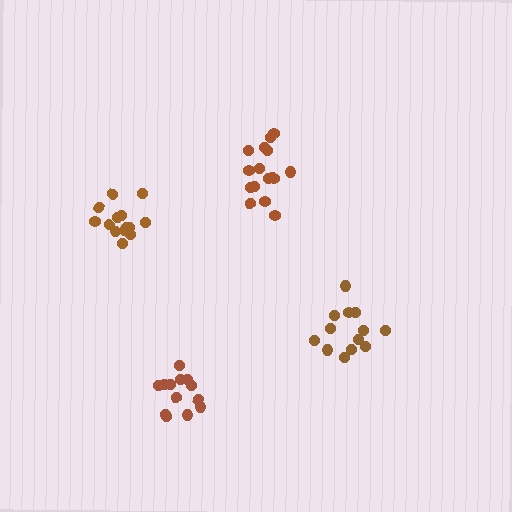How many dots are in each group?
Group 1: 13 dots, Group 2: 17 dots, Group 3: 14 dots, Group 4: 13 dots (57 total).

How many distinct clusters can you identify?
There are 4 distinct clusters.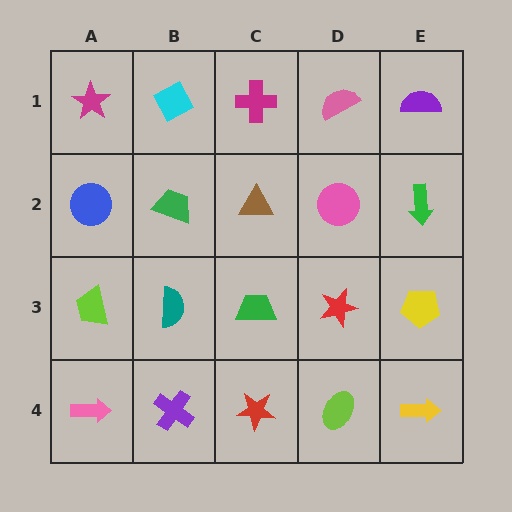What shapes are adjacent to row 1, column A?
A blue circle (row 2, column A), a cyan diamond (row 1, column B).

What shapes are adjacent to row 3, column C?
A brown triangle (row 2, column C), a red star (row 4, column C), a teal semicircle (row 3, column B), a red star (row 3, column D).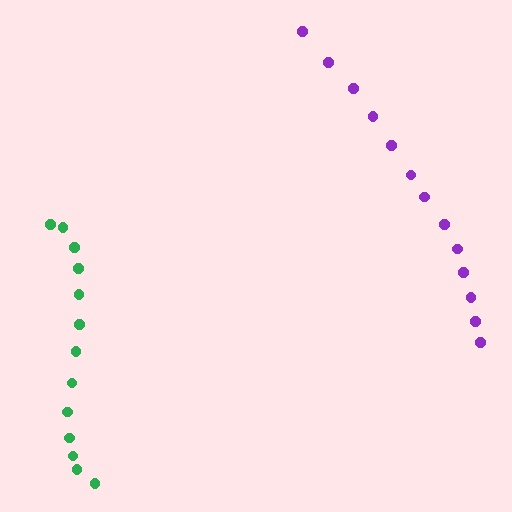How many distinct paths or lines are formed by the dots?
There are 2 distinct paths.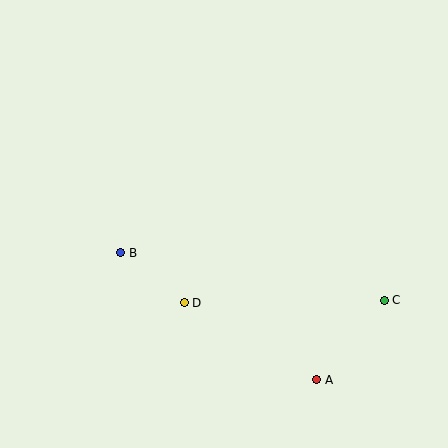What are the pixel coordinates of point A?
Point A is at (317, 380).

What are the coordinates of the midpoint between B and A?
The midpoint between B and A is at (219, 316).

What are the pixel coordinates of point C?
Point C is at (384, 300).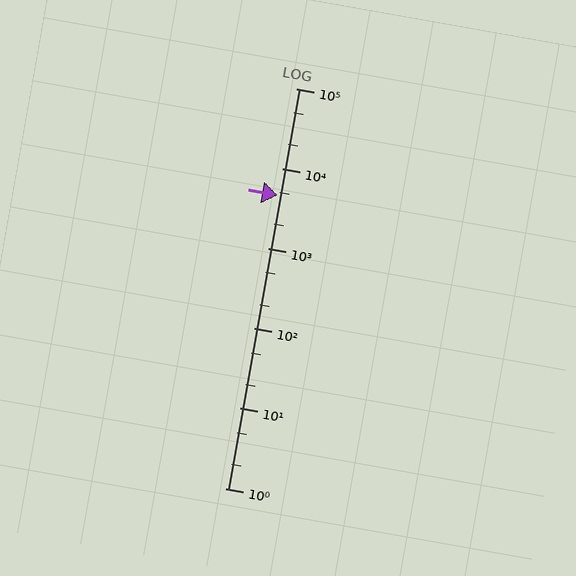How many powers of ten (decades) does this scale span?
The scale spans 5 decades, from 1 to 100000.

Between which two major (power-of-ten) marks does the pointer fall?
The pointer is between 1000 and 10000.